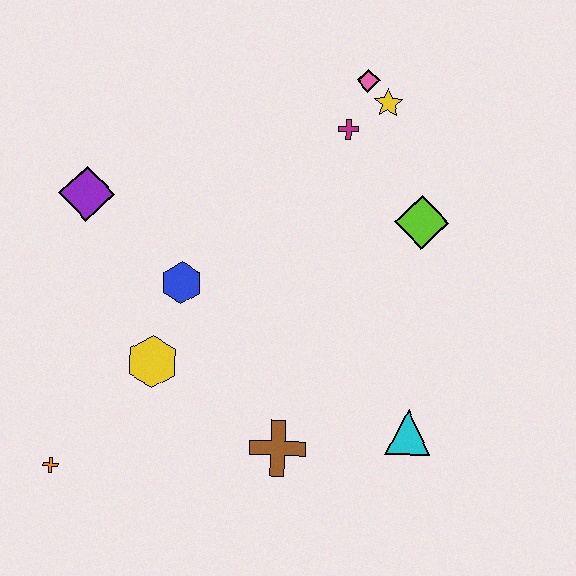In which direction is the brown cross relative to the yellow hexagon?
The brown cross is to the right of the yellow hexagon.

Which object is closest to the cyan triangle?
The brown cross is closest to the cyan triangle.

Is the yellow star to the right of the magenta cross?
Yes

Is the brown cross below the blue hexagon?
Yes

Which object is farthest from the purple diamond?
The cyan triangle is farthest from the purple diamond.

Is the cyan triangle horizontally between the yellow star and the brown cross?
No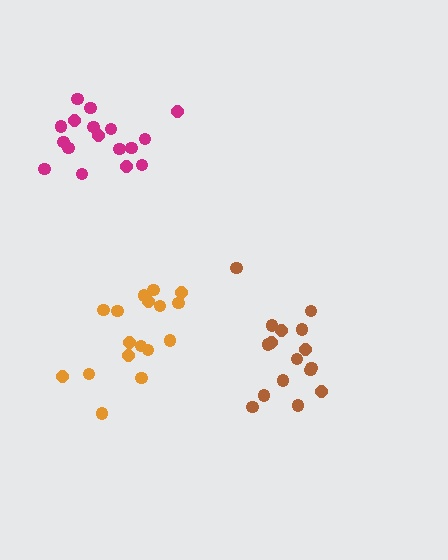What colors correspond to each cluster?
The clusters are colored: brown, orange, magenta.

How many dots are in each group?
Group 1: 16 dots, Group 2: 17 dots, Group 3: 17 dots (50 total).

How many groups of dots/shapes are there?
There are 3 groups.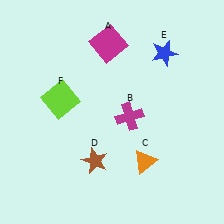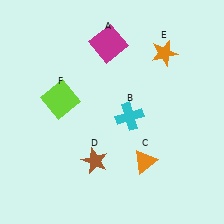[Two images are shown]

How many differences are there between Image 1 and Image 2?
There are 2 differences between the two images.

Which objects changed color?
B changed from magenta to cyan. E changed from blue to orange.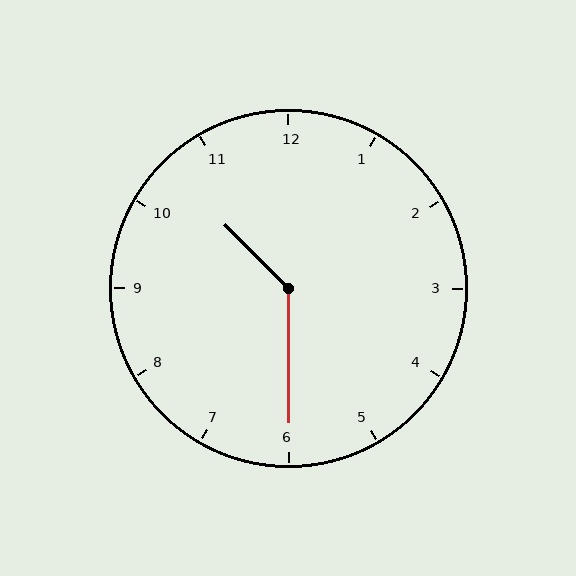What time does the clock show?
10:30.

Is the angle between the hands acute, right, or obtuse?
It is obtuse.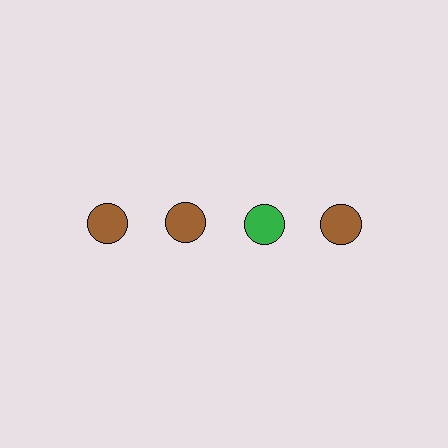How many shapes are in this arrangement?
There are 4 shapes arranged in a grid pattern.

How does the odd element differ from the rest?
It has a different color: green instead of brown.